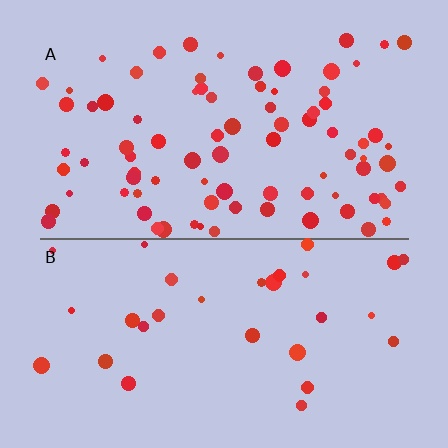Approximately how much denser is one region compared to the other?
Approximately 2.8× — region A over region B.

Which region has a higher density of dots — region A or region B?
A (the top).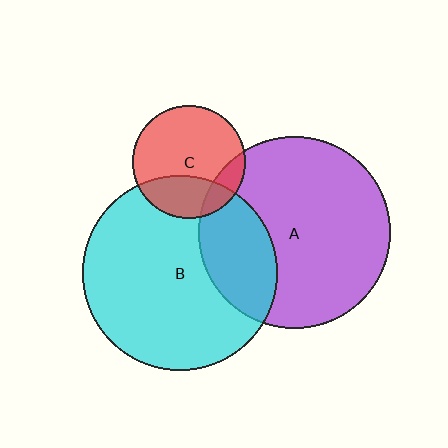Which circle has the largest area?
Circle B (cyan).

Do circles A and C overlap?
Yes.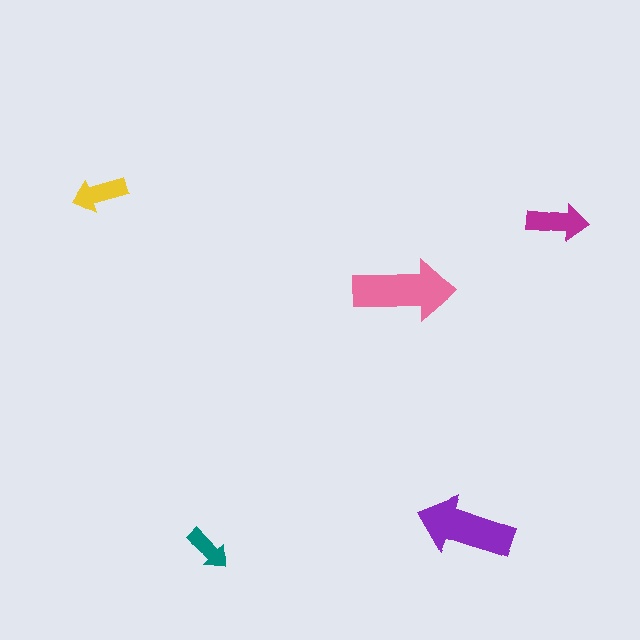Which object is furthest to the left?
The yellow arrow is leftmost.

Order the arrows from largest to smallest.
the pink one, the purple one, the magenta one, the yellow one, the teal one.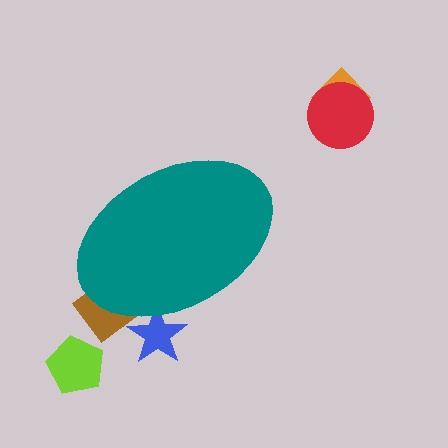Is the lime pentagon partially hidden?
No, the lime pentagon is fully visible.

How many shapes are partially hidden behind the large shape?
2 shapes are partially hidden.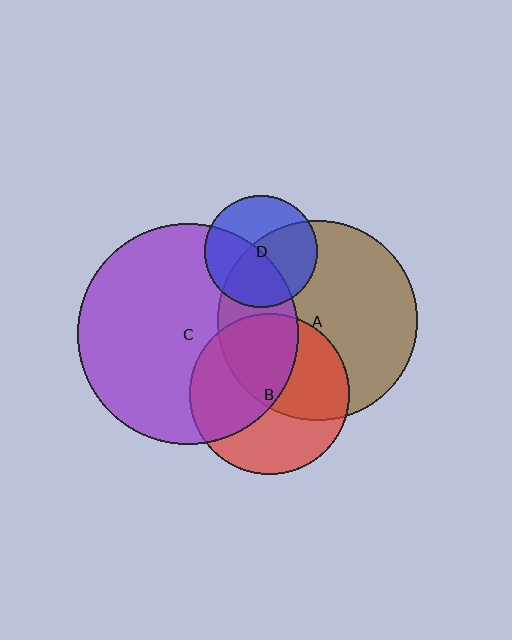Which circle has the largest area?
Circle C (purple).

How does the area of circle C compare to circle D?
Approximately 3.9 times.